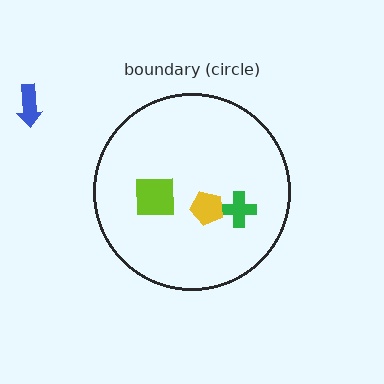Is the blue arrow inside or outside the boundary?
Outside.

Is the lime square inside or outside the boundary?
Inside.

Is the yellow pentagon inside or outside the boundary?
Inside.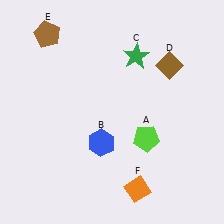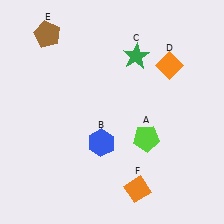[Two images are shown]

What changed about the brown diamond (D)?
In Image 1, D is brown. In Image 2, it changed to orange.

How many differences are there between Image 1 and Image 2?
There is 1 difference between the two images.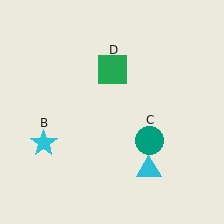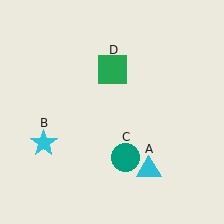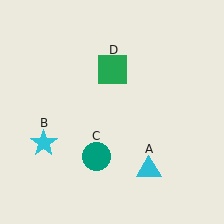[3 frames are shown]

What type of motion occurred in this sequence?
The teal circle (object C) rotated clockwise around the center of the scene.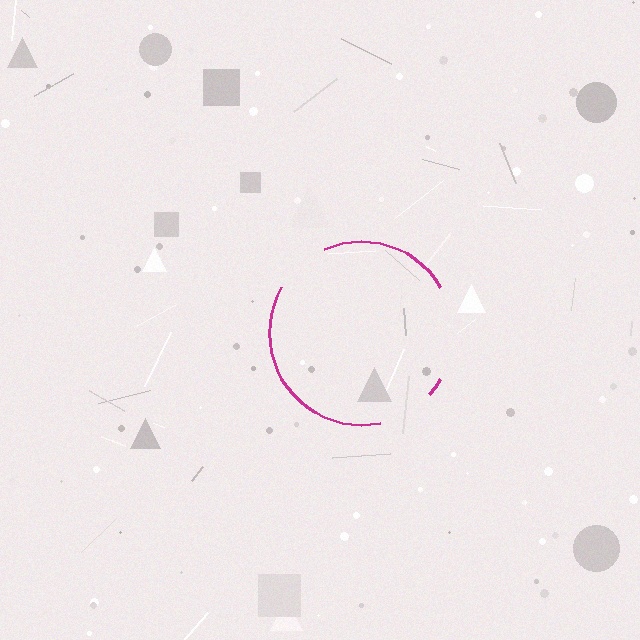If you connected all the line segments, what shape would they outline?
They would outline a circle.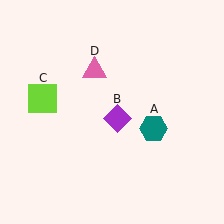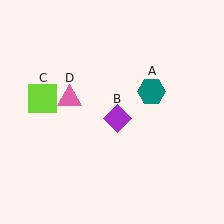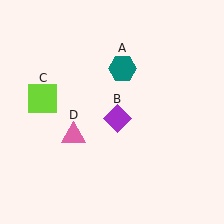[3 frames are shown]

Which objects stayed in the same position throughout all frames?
Purple diamond (object B) and lime square (object C) remained stationary.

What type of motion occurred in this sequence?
The teal hexagon (object A), pink triangle (object D) rotated counterclockwise around the center of the scene.